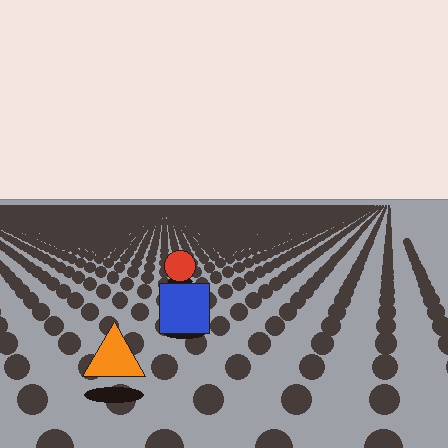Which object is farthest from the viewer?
The red circle is farthest from the viewer. It appears smaller and the ground texture around it is denser.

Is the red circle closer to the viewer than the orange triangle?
No. The orange triangle is closer — you can tell from the texture gradient: the ground texture is coarser near it.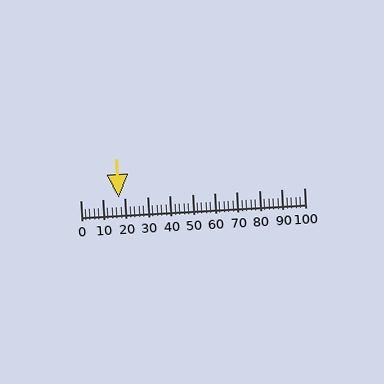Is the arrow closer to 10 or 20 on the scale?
The arrow is closer to 20.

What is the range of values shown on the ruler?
The ruler shows values from 0 to 100.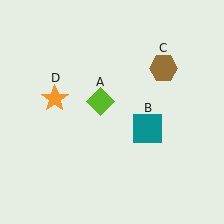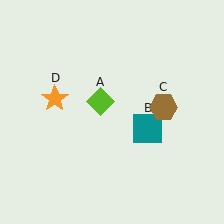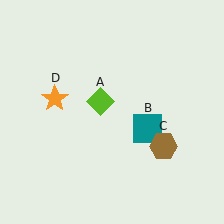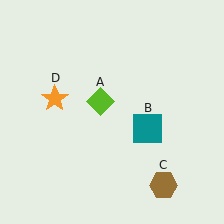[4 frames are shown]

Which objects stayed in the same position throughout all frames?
Lime diamond (object A) and teal square (object B) and orange star (object D) remained stationary.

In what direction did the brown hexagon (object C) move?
The brown hexagon (object C) moved down.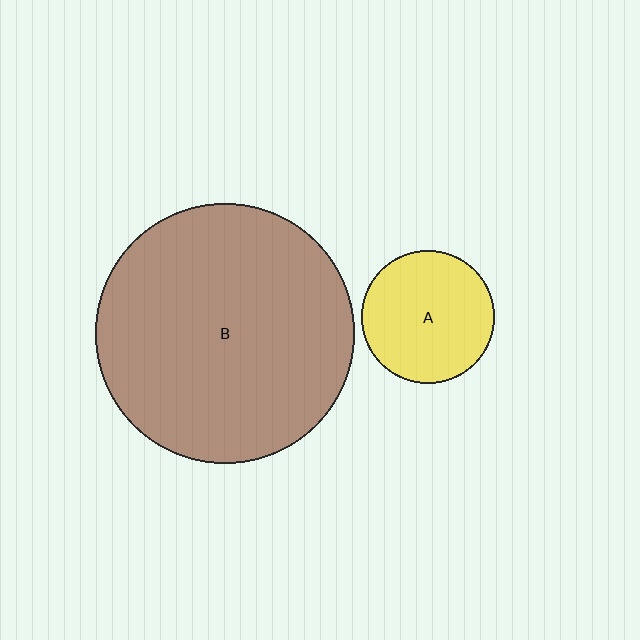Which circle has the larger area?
Circle B (brown).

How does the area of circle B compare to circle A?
Approximately 3.8 times.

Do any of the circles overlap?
No, none of the circles overlap.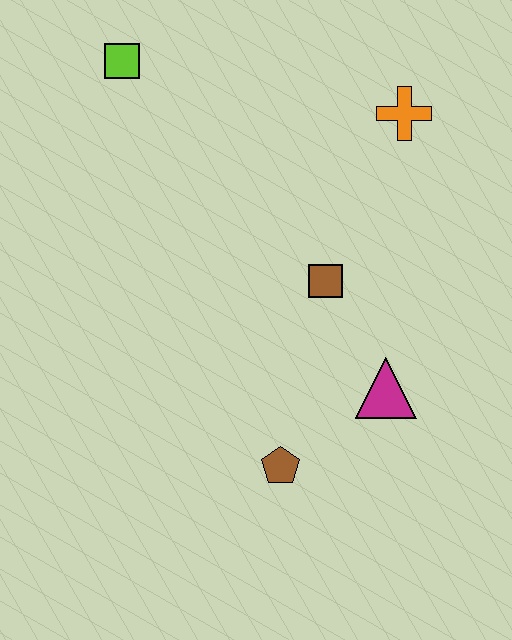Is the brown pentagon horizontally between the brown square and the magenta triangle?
No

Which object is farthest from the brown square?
The lime square is farthest from the brown square.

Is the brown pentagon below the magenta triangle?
Yes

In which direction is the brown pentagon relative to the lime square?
The brown pentagon is below the lime square.